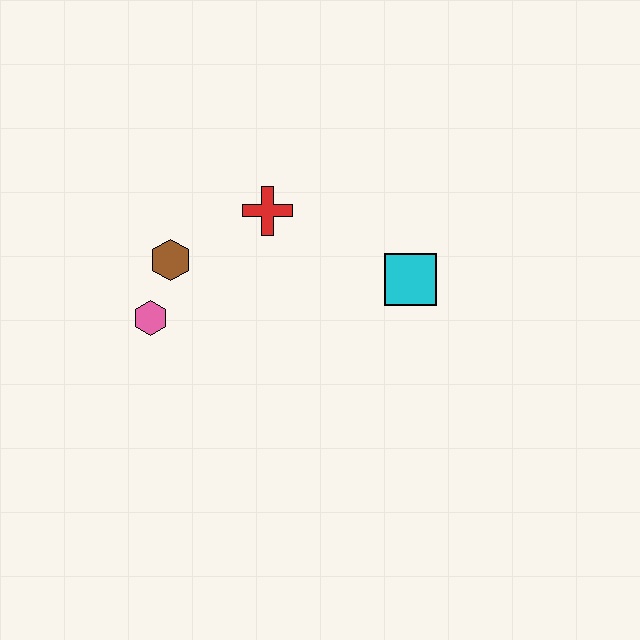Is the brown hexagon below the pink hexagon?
No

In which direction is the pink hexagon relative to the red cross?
The pink hexagon is to the left of the red cross.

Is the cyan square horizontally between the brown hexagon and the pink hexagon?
No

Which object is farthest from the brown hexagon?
The cyan square is farthest from the brown hexagon.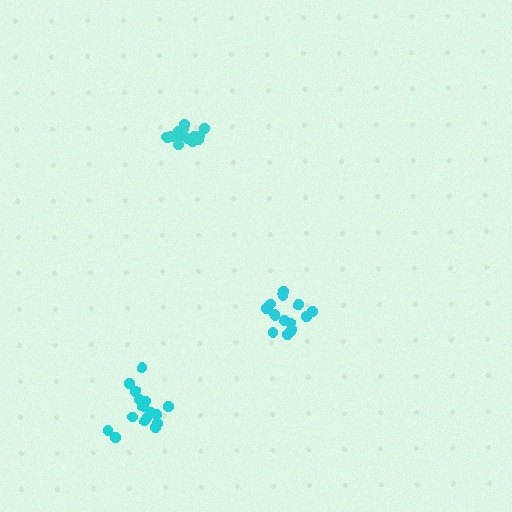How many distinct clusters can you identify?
There are 3 distinct clusters.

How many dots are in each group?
Group 1: 17 dots, Group 2: 16 dots, Group 3: 14 dots (47 total).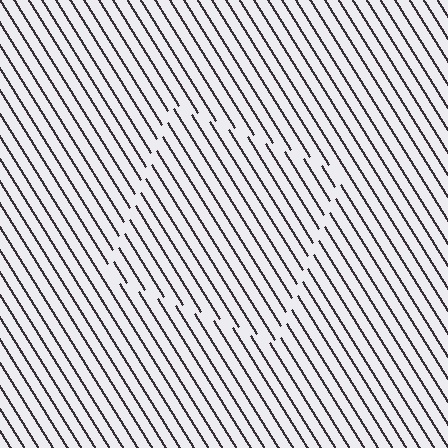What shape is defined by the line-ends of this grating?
An illusory square. The interior of the shape contains the same grating, shifted by half a period — the contour is defined by the phase discontinuity where line-ends from the inner and outer gratings abut.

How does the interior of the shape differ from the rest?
The interior of the shape contains the same grating, shifted by half a period — the contour is defined by the phase discontinuity where line-ends from the inner and outer gratings abut.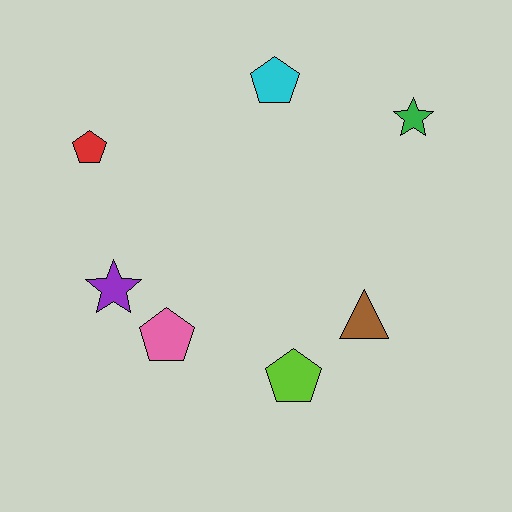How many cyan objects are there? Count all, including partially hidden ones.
There is 1 cyan object.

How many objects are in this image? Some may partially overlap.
There are 7 objects.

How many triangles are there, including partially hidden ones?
There is 1 triangle.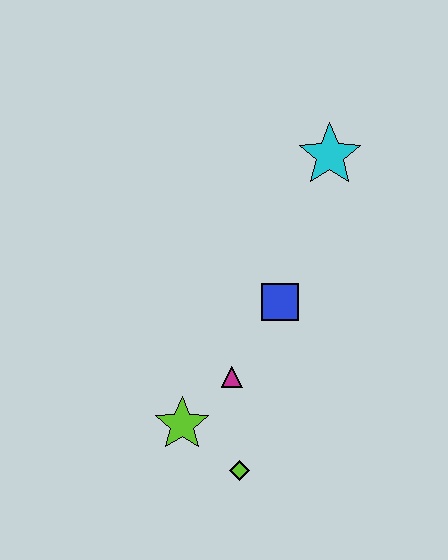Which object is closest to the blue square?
The magenta triangle is closest to the blue square.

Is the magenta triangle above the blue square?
No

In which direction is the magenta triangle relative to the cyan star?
The magenta triangle is below the cyan star.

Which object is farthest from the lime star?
The cyan star is farthest from the lime star.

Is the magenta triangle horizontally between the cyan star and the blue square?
No